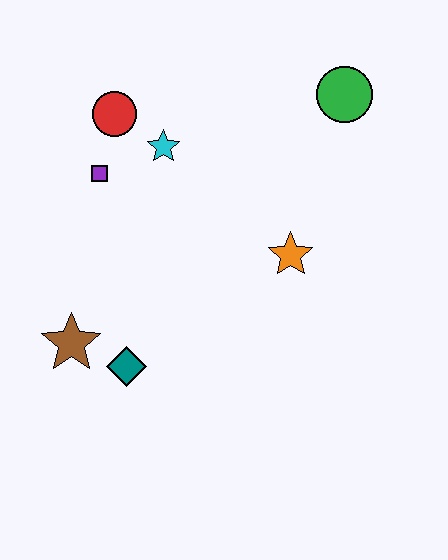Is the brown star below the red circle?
Yes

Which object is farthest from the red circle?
The teal diamond is farthest from the red circle.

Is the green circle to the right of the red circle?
Yes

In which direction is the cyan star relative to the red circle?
The cyan star is to the right of the red circle.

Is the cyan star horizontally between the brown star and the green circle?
Yes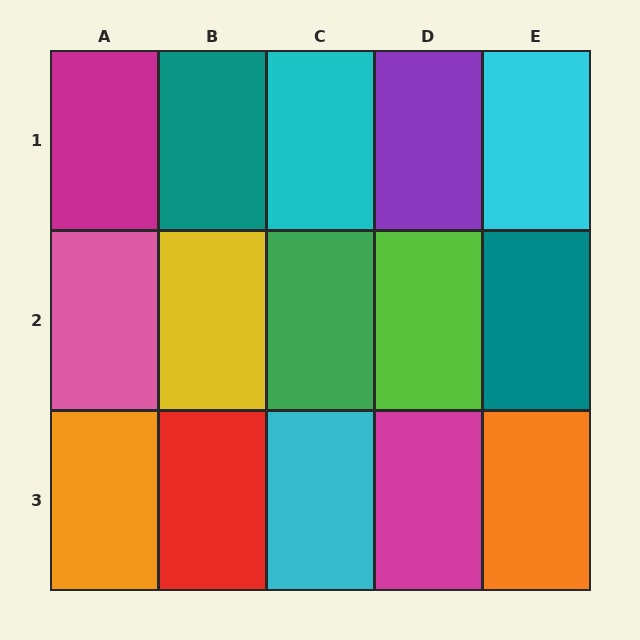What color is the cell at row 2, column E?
Teal.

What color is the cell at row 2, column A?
Pink.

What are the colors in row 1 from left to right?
Magenta, teal, cyan, purple, cyan.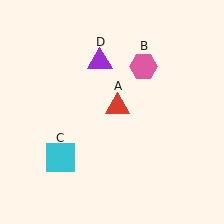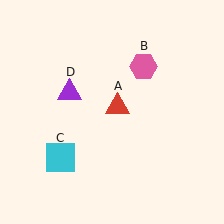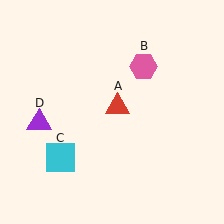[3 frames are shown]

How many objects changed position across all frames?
1 object changed position: purple triangle (object D).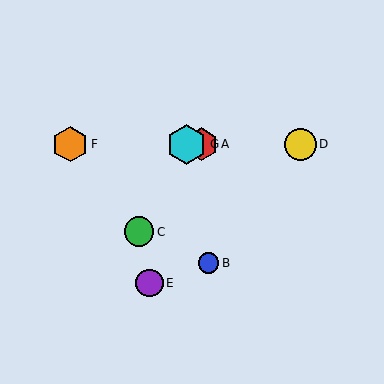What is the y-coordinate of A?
Object A is at y≈144.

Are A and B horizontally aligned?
No, A is at y≈144 and B is at y≈263.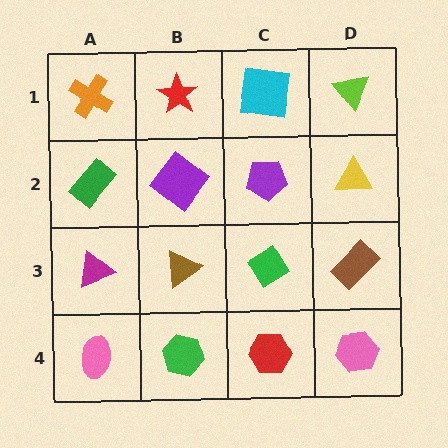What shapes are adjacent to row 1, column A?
A green rectangle (row 2, column A), a red star (row 1, column B).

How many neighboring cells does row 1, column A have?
2.